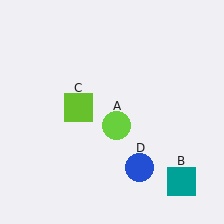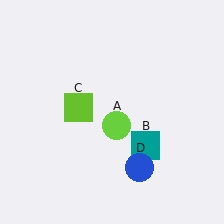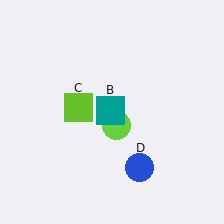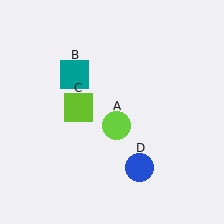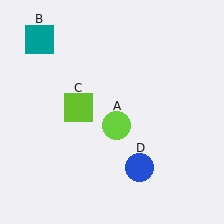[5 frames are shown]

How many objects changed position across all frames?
1 object changed position: teal square (object B).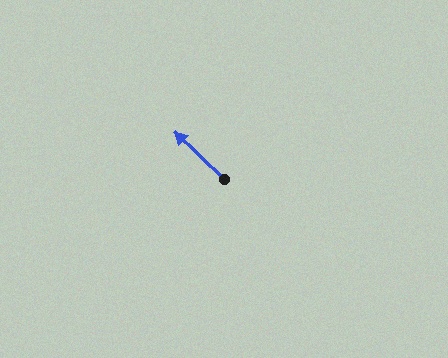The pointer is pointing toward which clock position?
Roughly 10 o'clock.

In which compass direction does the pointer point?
Northwest.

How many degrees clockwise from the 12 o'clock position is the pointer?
Approximately 314 degrees.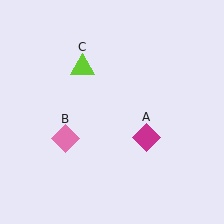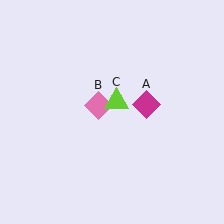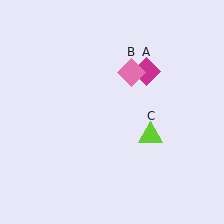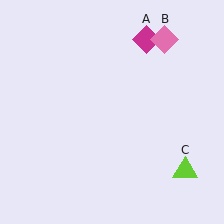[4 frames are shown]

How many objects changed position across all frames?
3 objects changed position: magenta diamond (object A), pink diamond (object B), lime triangle (object C).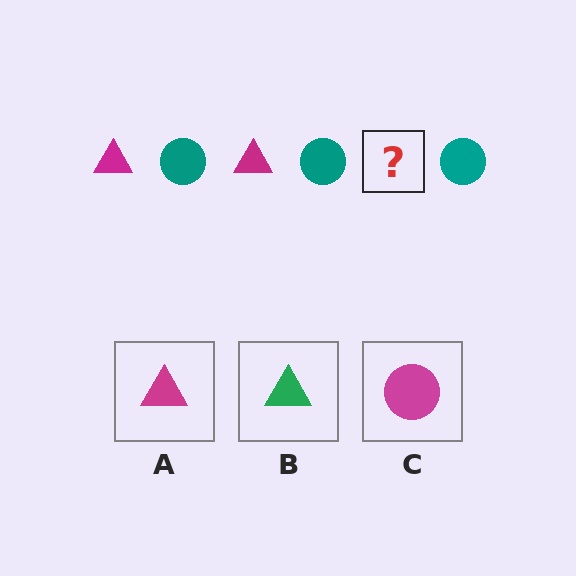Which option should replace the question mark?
Option A.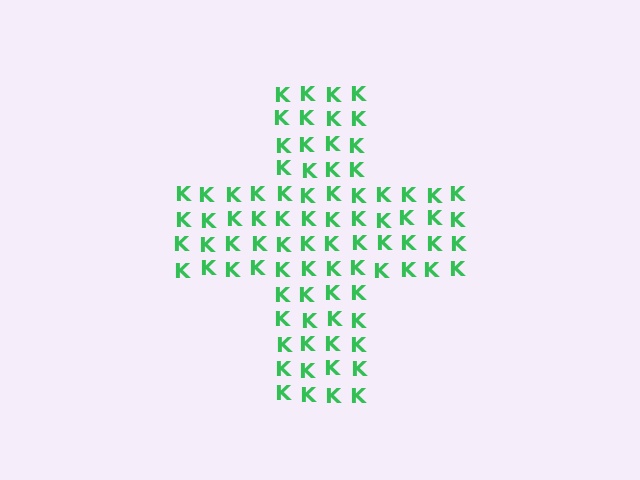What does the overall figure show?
The overall figure shows a cross.